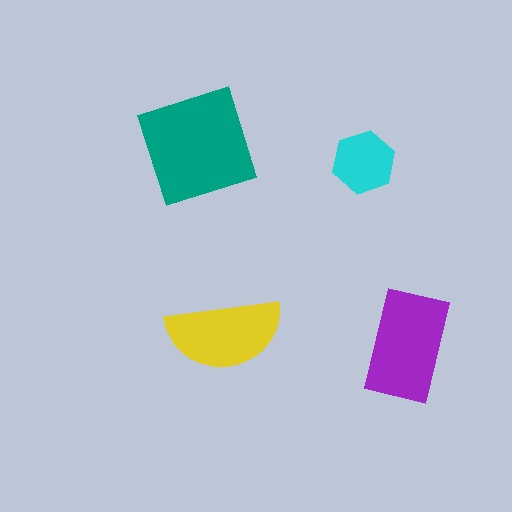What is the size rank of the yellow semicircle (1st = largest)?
3rd.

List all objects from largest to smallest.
The teal square, the purple rectangle, the yellow semicircle, the cyan hexagon.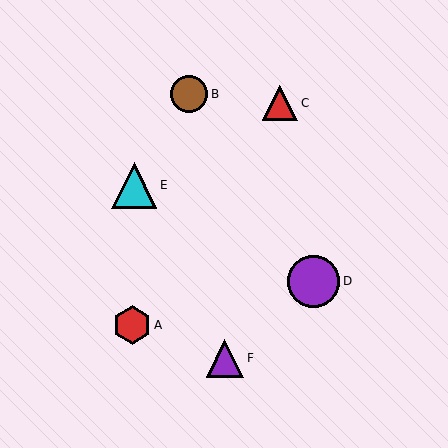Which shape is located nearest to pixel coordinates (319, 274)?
The purple circle (labeled D) at (313, 281) is nearest to that location.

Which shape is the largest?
The purple circle (labeled D) is the largest.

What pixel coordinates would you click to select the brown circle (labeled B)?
Click at (189, 94) to select the brown circle B.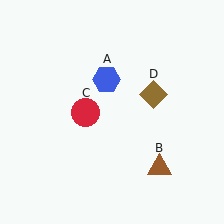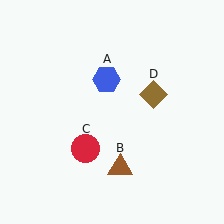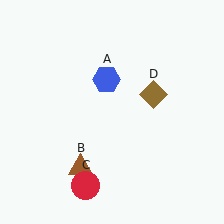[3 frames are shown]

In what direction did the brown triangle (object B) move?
The brown triangle (object B) moved left.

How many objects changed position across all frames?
2 objects changed position: brown triangle (object B), red circle (object C).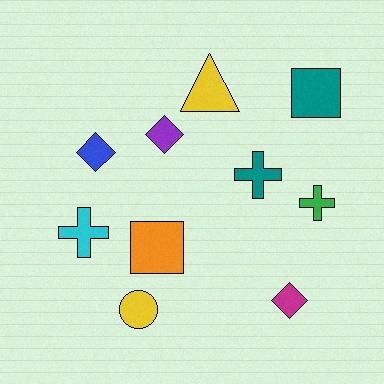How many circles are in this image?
There is 1 circle.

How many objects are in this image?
There are 10 objects.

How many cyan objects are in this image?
There is 1 cyan object.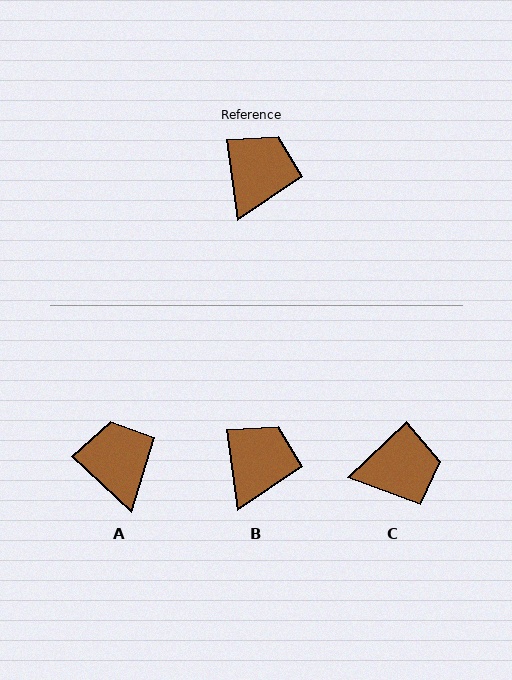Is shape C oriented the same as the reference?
No, it is off by about 54 degrees.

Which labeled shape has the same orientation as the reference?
B.